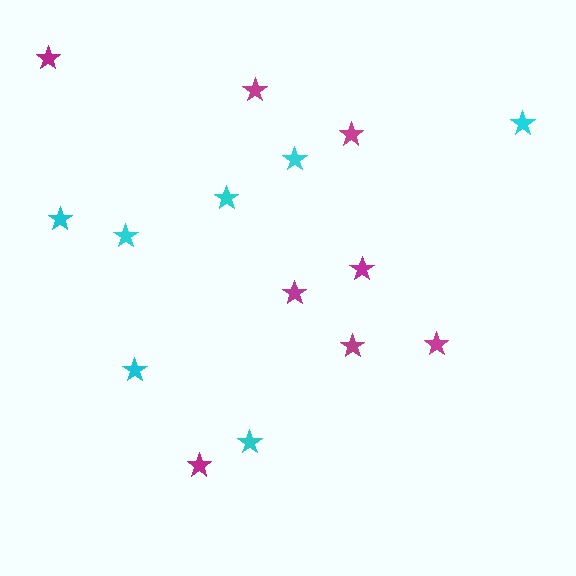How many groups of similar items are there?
There are 2 groups: one group of magenta stars (8) and one group of cyan stars (7).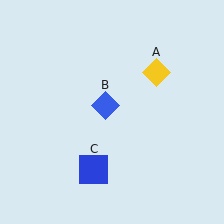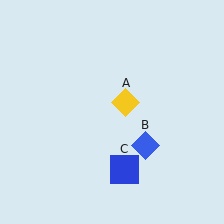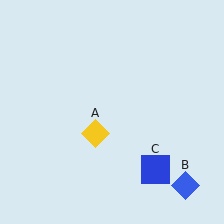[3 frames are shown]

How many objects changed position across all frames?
3 objects changed position: yellow diamond (object A), blue diamond (object B), blue square (object C).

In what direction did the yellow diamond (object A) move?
The yellow diamond (object A) moved down and to the left.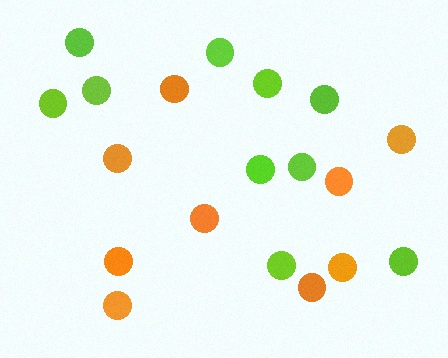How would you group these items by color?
There are 2 groups: one group of lime circles (10) and one group of orange circles (9).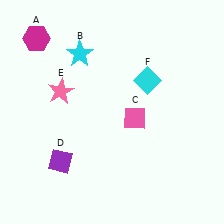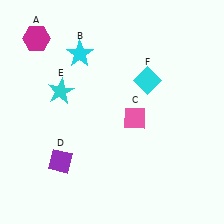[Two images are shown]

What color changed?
The star (E) changed from pink in Image 1 to cyan in Image 2.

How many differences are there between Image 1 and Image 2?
There is 1 difference between the two images.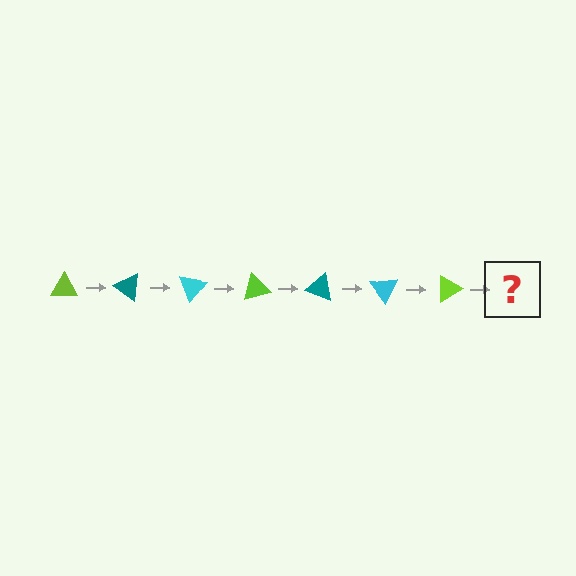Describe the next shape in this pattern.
It should be a teal triangle, rotated 245 degrees from the start.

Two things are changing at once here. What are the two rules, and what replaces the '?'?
The two rules are that it rotates 35 degrees each step and the color cycles through lime, teal, and cyan. The '?' should be a teal triangle, rotated 245 degrees from the start.